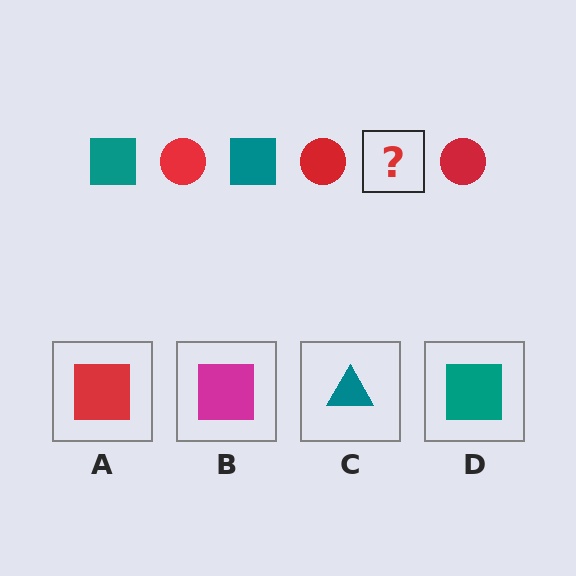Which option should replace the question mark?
Option D.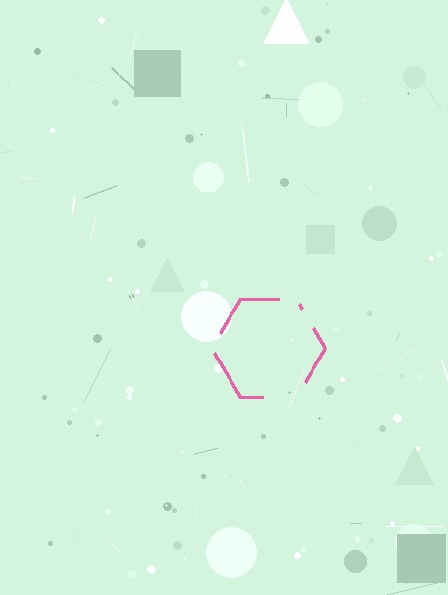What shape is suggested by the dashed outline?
The dashed outline suggests a hexagon.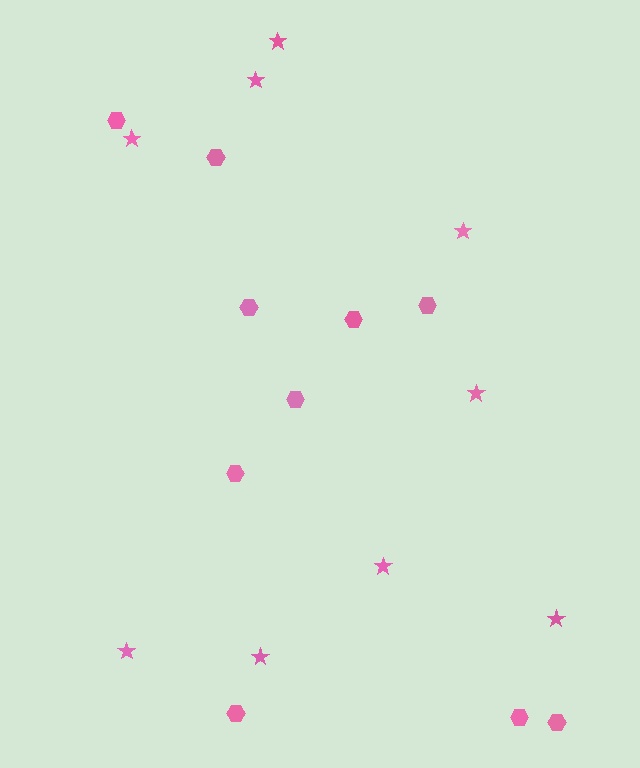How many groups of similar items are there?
There are 2 groups: one group of stars (9) and one group of hexagons (10).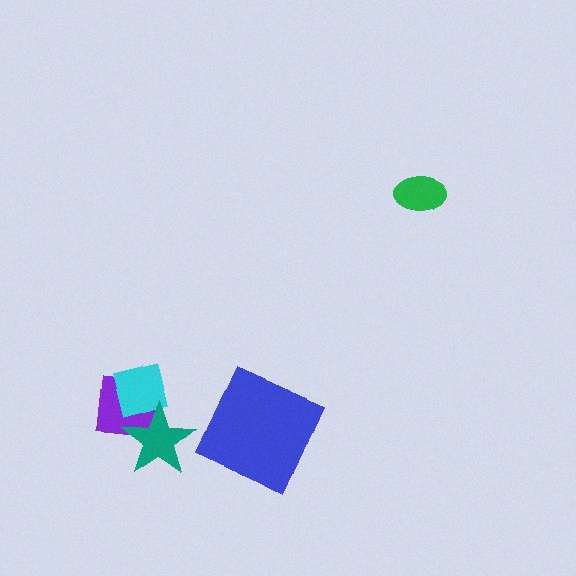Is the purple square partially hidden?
Yes, it is partially covered by another shape.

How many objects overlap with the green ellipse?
0 objects overlap with the green ellipse.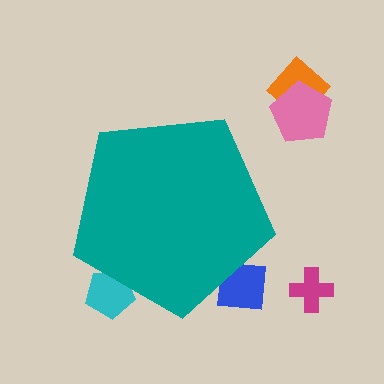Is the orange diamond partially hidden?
No, the orange diamond is fully visible.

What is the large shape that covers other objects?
A teal pentagon.